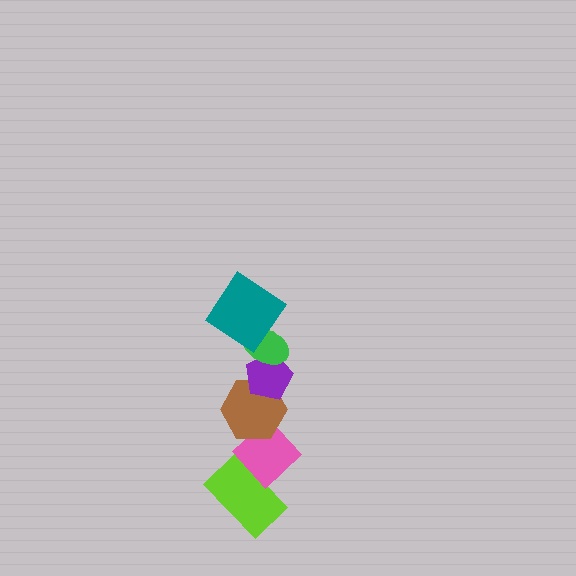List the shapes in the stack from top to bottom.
From top to bottom: the teal diamond, the green ellipse, the purple pentagon, the brown hexagon, the pink diamond, the lime rectangle.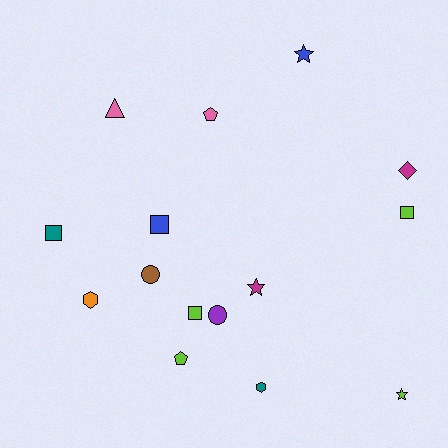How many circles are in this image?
There are 2 circles.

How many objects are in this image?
There are 15 objects.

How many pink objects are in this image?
There are 2 pink objects.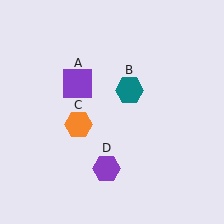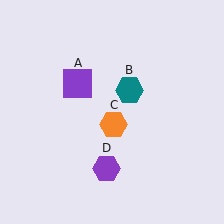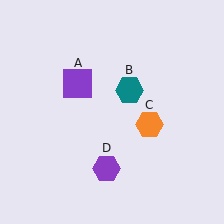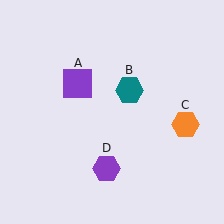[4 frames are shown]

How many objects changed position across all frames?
1 object changed position: orange hexagon (object C).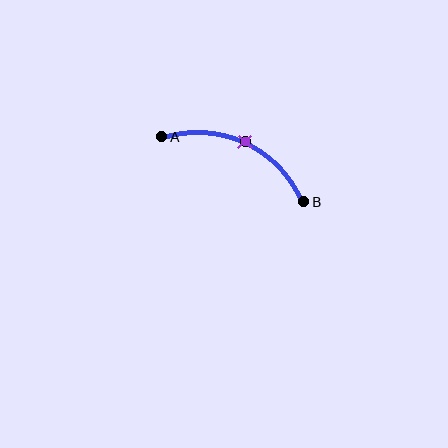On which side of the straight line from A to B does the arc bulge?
The arc bulges above the straight line connecting A and B.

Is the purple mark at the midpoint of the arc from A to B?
Yes. The purple mark lies on the arc at equal arc-length from both A and B — it is the arc midpoint.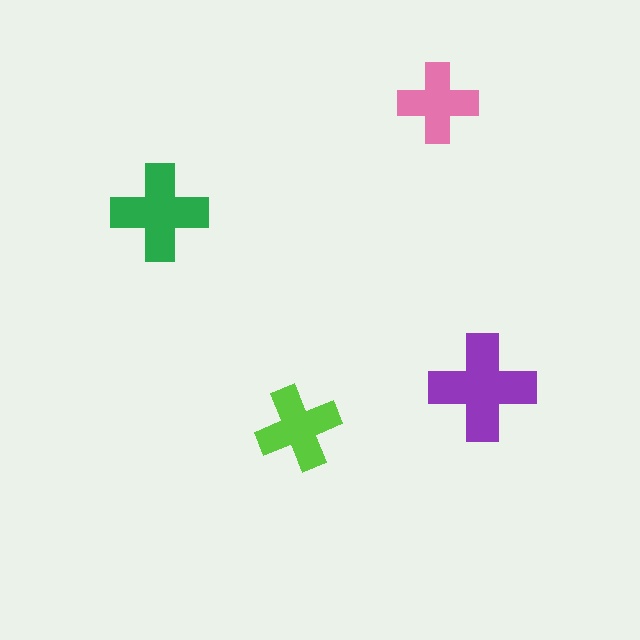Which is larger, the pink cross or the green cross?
The green one.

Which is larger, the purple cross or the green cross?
The purple one.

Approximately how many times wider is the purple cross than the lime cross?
About 1.5 times wider.